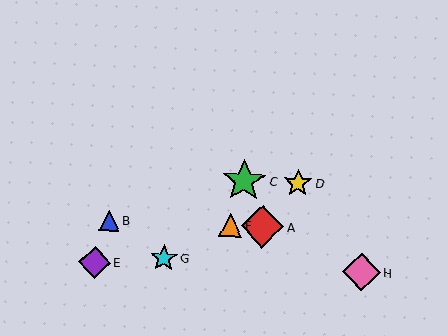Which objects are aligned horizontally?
Objects A, B, F are aligned horizontally.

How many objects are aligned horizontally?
3 objects (A, B, F) are aligned horizontally.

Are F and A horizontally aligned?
Yes, both are at y≈225.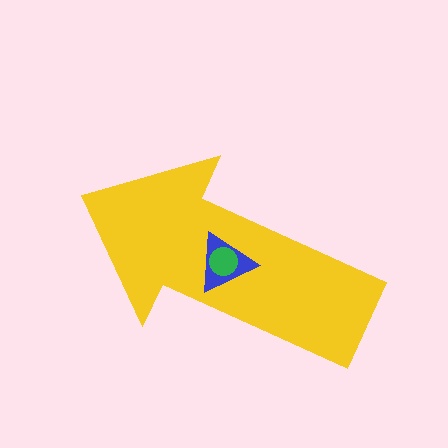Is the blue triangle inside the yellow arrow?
Yes.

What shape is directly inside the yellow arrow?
The blue triangle.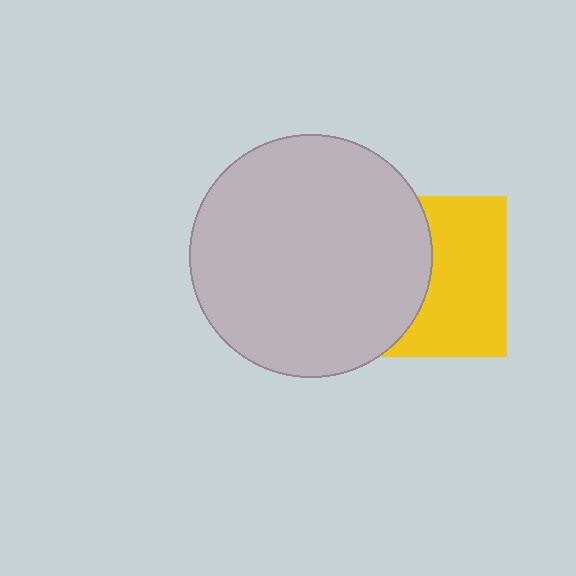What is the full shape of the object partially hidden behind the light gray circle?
The partially hidden object is a yellow square.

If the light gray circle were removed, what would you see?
You would see the complete yellow square.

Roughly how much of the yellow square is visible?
About half of it is visible (roughly 53%).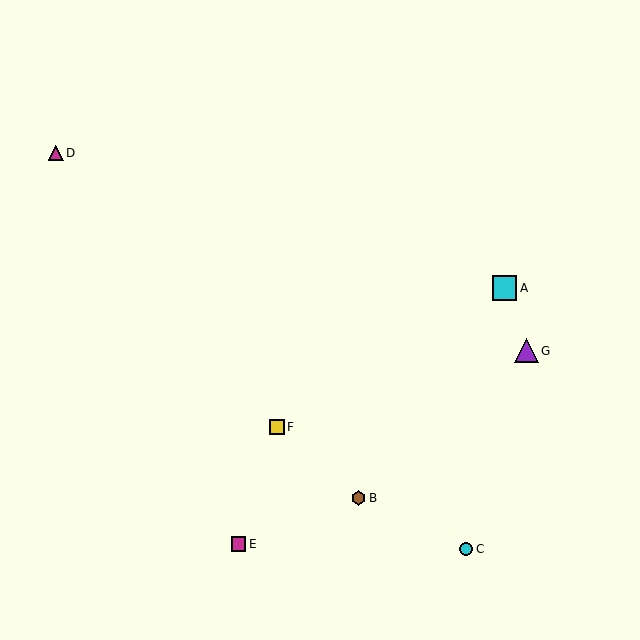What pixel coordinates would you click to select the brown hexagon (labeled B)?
Click at (358, 498) to select the brown hexagon B.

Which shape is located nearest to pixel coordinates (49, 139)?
The magenta triangle (labeled D) at (56, 153) is nearest to that location.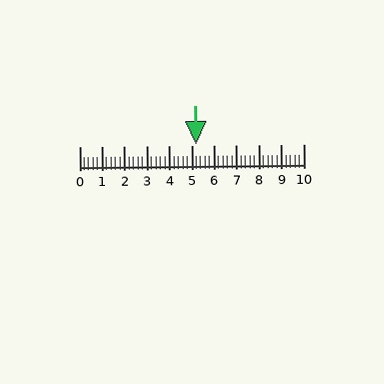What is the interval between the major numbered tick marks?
The major tick marks are spaced 1 units apart.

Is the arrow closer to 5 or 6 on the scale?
The arrow is closer to 5.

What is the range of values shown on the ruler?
The ruler shows values from 0 to 10.